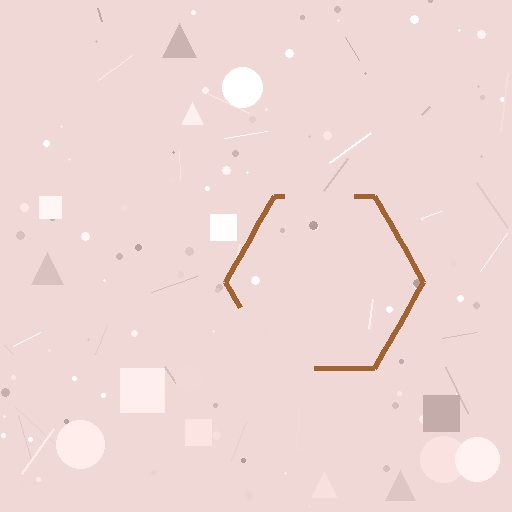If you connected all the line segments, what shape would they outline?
They would outline a hexagon.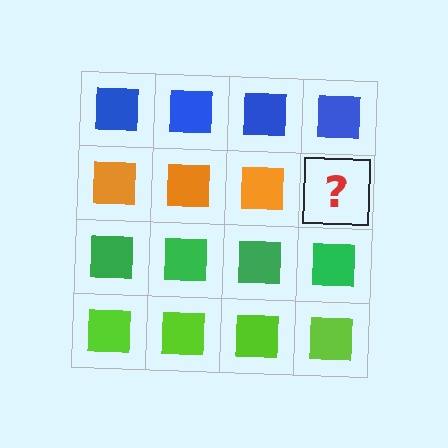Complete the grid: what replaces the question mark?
The question mark should be replaced with an orange square.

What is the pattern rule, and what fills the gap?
The rule is that each row has a consistent color. The gap should be filled with an orange square.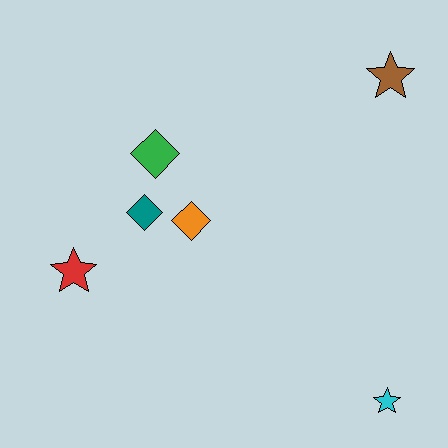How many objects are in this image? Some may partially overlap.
There are 6 objects.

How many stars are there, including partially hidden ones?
There are 3 stars.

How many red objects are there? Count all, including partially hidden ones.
There is 1 red object.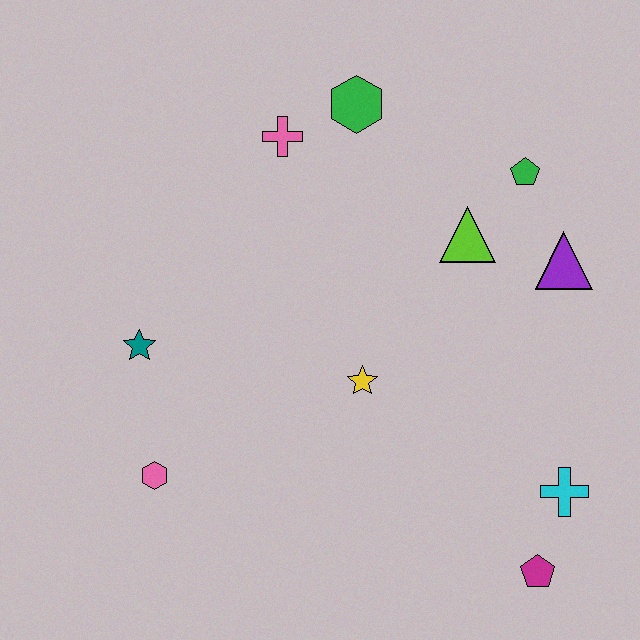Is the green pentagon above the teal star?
Yes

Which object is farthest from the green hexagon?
The magenta pentagon is farthest from the green hexagon.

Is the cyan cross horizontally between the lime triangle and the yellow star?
No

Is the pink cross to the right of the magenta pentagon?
No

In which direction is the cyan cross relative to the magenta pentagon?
The cyan cross is above the magenta pentagon.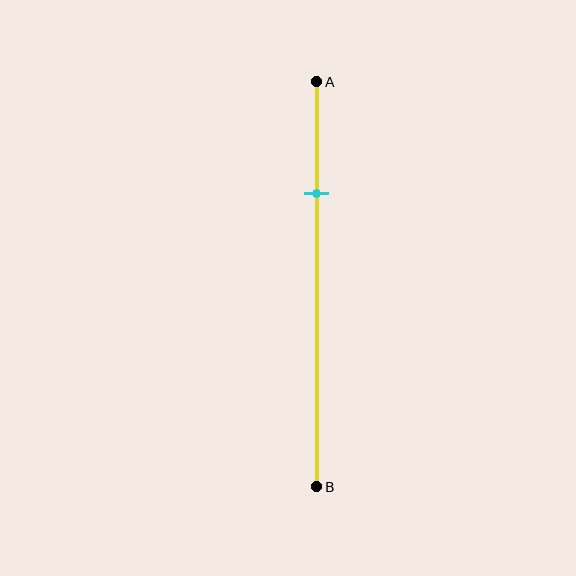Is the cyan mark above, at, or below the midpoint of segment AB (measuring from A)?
The cyan mark is above the midpoint of segment AB.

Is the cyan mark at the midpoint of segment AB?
No, the mark is at about 30% from A, not at the 50% midpoint.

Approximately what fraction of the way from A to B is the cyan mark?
The cyan mark is approximately 30% of the way from A to B.